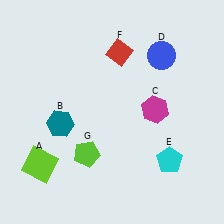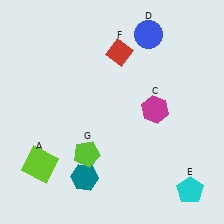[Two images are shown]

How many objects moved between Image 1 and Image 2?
3 objects moved between the two images.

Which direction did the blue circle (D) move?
The blue circle (D) moved up.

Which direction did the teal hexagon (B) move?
The teal hexagon (B) moved down.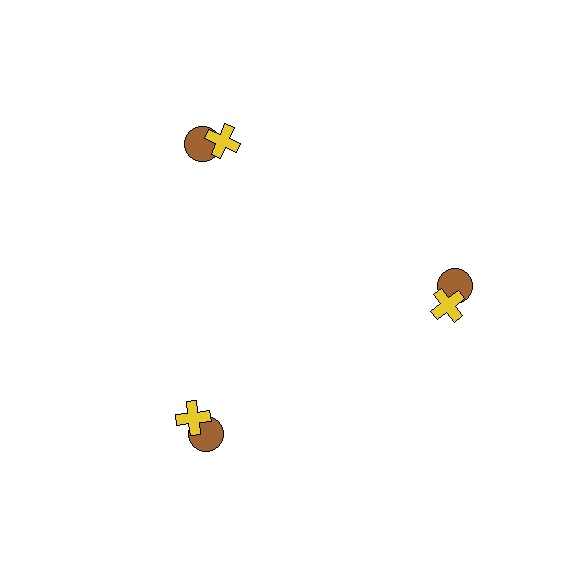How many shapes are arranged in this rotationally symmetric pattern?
There are 6 shapes, arranged in 3 groups of 2.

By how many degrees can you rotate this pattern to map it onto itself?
The pattern maps onto itself every 120 degrees of rotation.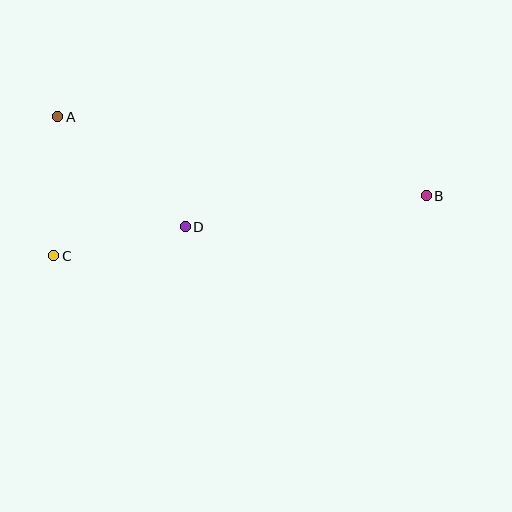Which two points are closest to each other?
Points C and D are closest to each other.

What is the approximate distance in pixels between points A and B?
The distance between A and B is approximately 377 pixels.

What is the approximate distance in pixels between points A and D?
The distance between A and D is approximately 168 pixels.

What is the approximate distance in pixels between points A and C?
The distance between A and C is approximately 139 pixels.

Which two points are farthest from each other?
Points B and C are farthest from each other.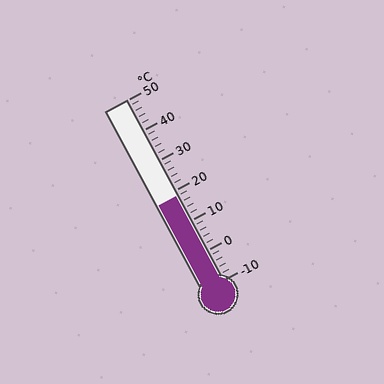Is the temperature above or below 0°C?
The temperature is above 0°C.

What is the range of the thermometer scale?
The thermometer scale ranges from -10°C to 50°C.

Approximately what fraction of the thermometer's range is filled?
The thermometer is filled to approximately 45% of its range.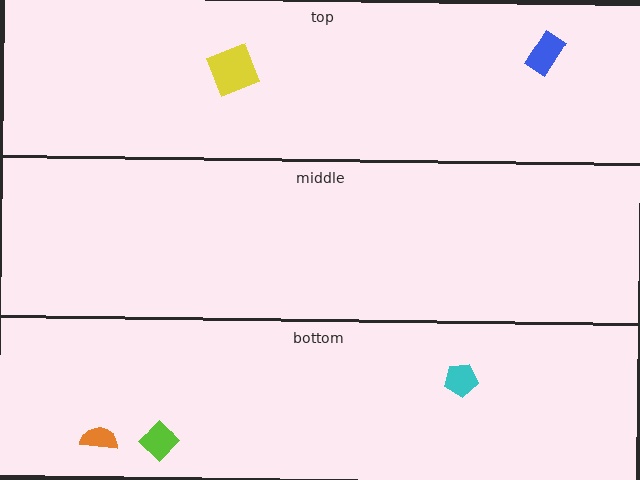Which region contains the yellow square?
The top region.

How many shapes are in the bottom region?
3.